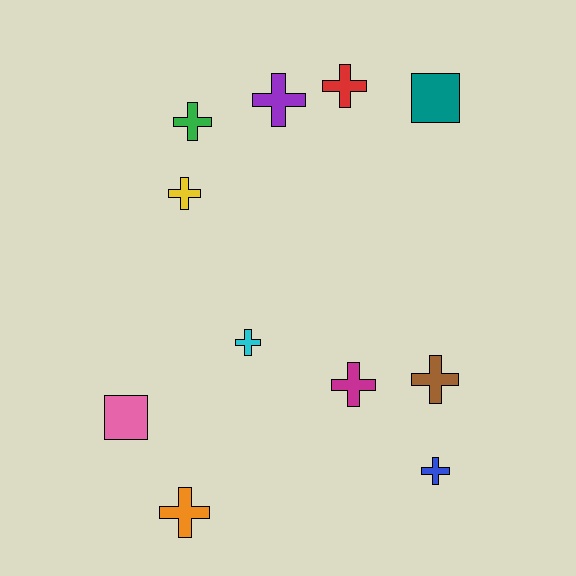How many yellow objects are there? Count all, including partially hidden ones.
There is 1 yellow object.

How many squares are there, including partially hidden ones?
There are 2 squares.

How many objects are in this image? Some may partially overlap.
There are 11 objects.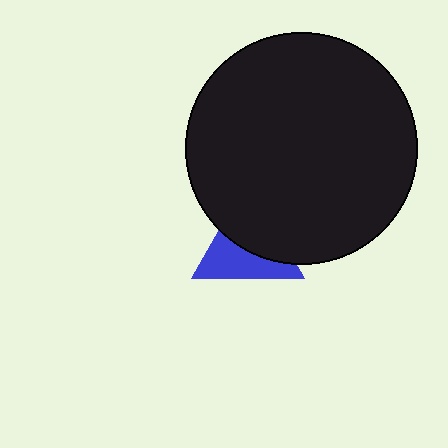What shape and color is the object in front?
The object in front is a black circle.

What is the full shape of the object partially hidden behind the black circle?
The partially hidden object is a blue triangle.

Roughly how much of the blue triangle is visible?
About half of it is visible (roughly 49%).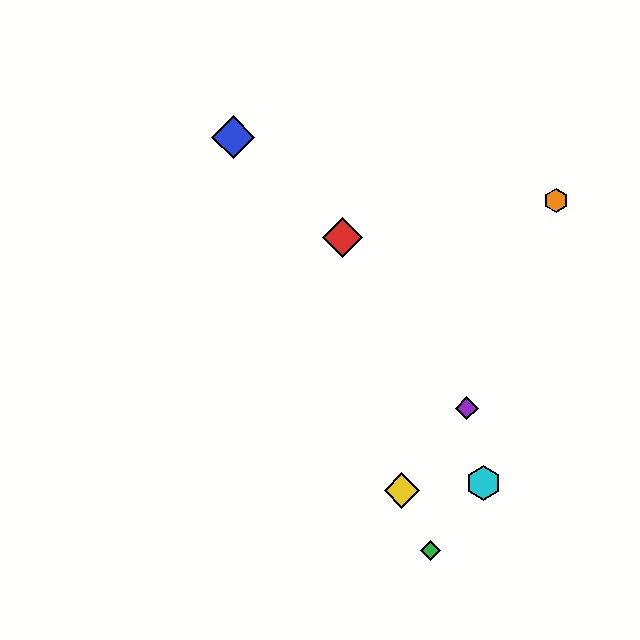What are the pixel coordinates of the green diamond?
The green diamond is at (431, 551).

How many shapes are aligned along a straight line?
3 shapes (the blue diamond, the green diamond, the yellow diamond) are aligned along a straight line.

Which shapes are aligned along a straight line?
The blue diamond, the green diamond, the yellow diamond are aligned along a straight line.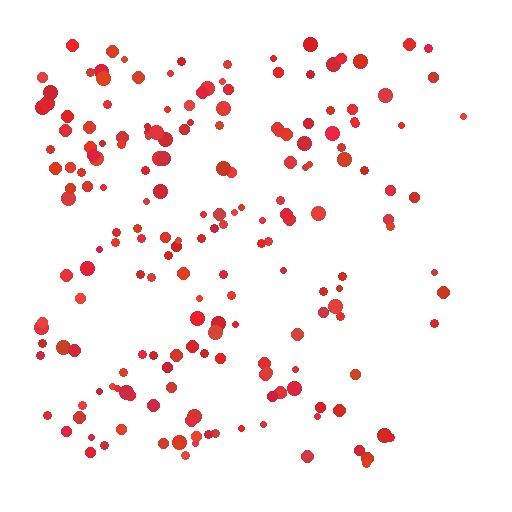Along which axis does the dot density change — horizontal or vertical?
Horizontal.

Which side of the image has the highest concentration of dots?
The left.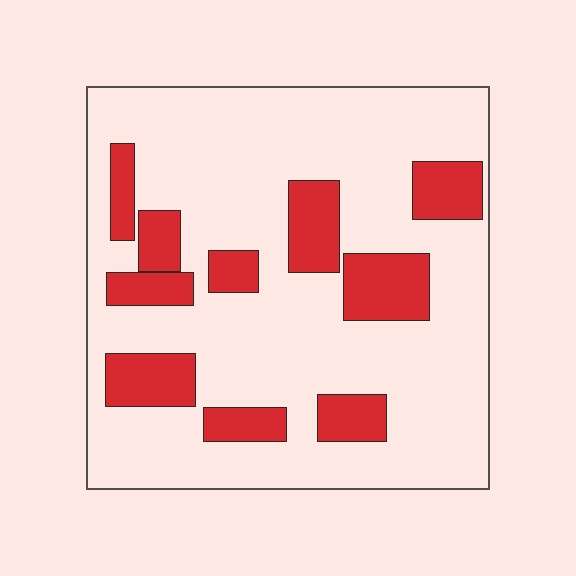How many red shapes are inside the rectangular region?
10.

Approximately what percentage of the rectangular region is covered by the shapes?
Approximately 20%.